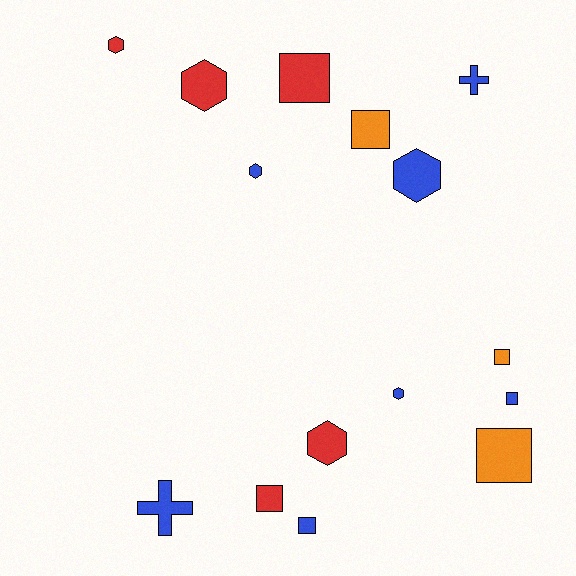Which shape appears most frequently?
Square, with 7 objects.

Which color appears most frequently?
Blue, with 7 objects.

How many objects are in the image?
There are 15 objects.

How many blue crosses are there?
There are 2 blue crosses.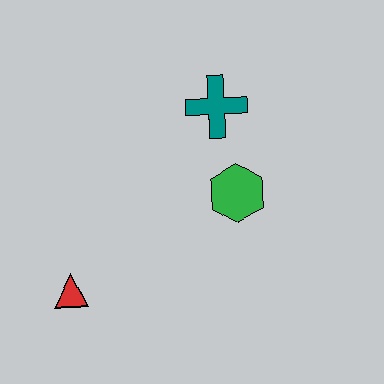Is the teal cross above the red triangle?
Yes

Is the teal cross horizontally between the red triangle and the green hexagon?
Yes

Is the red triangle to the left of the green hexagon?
Yes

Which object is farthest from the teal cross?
The red triangle is farthest from the teal cross.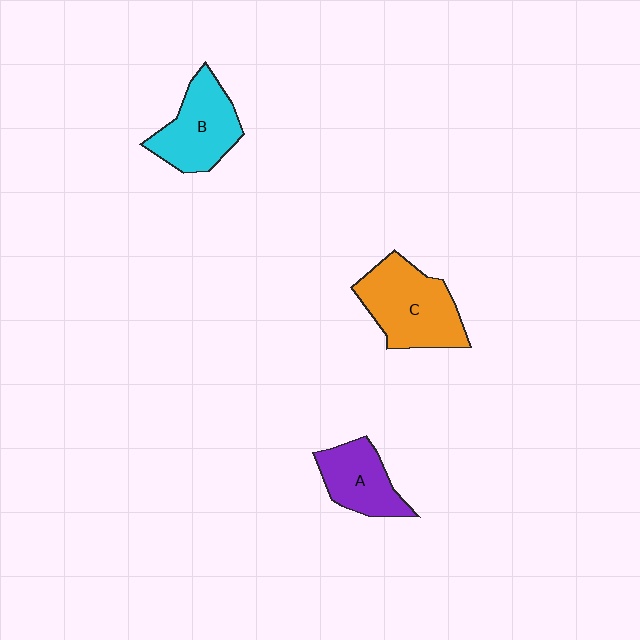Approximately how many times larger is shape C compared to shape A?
Approximately 1.5 times.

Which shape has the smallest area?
Shape A (purple).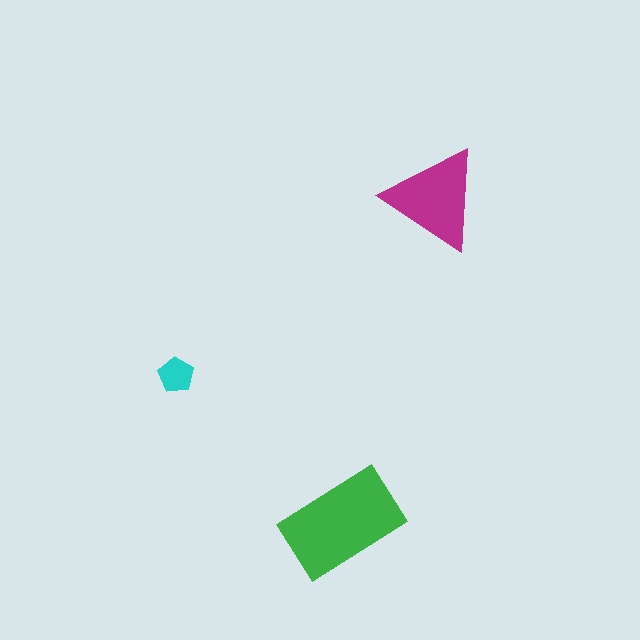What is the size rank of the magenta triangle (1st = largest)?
2nd.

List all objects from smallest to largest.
The cyan pentagon, the magenta triangle, the green rectangle.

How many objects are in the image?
There are 3 objects in the image.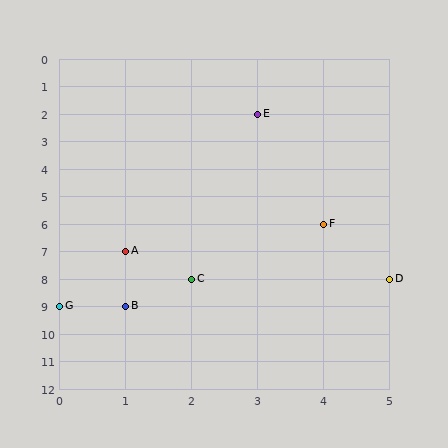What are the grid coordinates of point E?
Point E is at grid coordinates (3, 2).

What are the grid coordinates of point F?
Point F is at grid coordinates (4, 6).